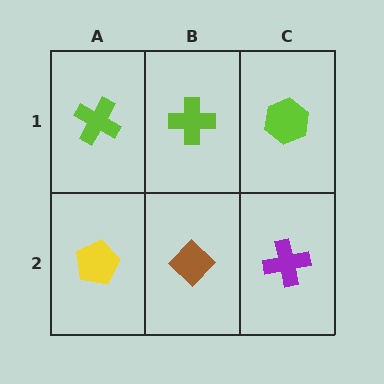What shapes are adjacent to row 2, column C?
A lime hexagon (row 1, column C), a brown diamond (row 2, column B).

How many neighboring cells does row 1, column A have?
2.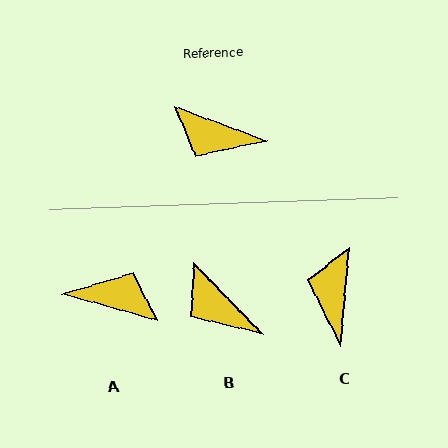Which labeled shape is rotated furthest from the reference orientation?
A, about 176 degrees away.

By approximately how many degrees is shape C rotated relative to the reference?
Approximately 75 degrees clockwise.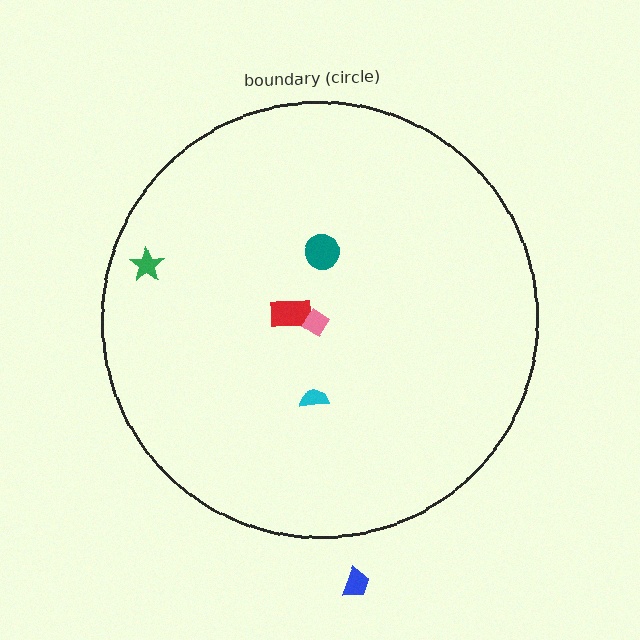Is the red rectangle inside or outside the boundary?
Inside.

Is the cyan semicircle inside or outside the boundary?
Inside.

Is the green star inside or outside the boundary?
Inside.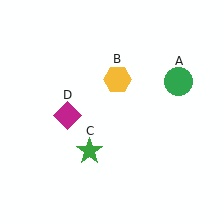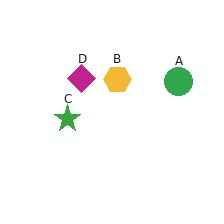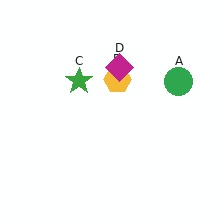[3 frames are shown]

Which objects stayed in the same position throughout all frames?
Green circle (object A) and yellow hexagon (object B) remained stationary.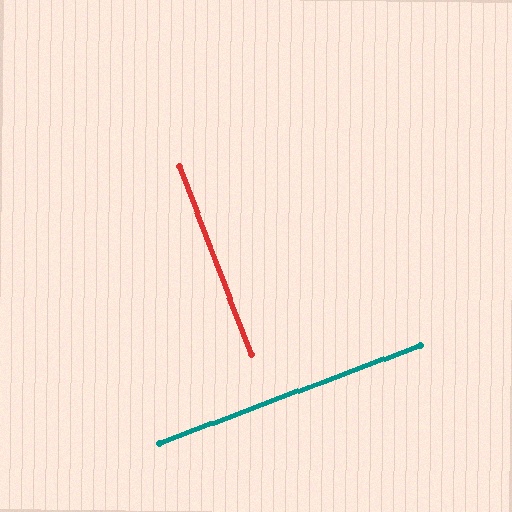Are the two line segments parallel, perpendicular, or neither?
Perpendicular — they meet at approximately 90°.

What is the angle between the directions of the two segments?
Approximately 90 degrees.